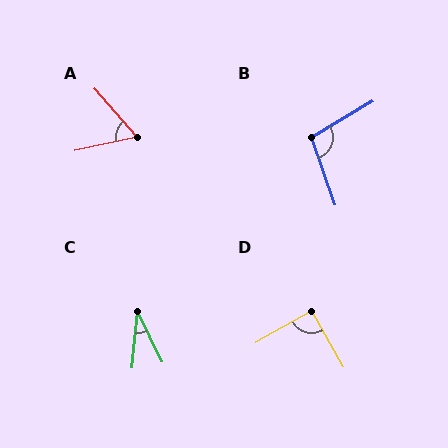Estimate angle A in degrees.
Approximately 61 degrees.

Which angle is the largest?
B, at approximately 102 degrees.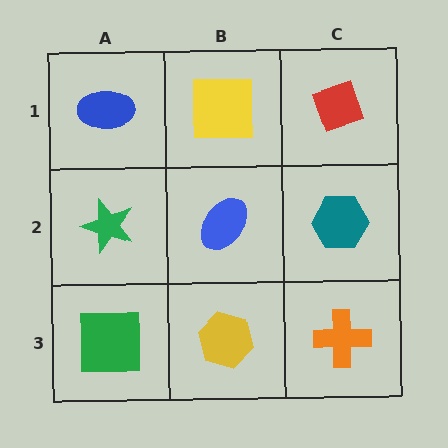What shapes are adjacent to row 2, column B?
A yellow square (row 1, column B), a yellow hexagon (row 3, column B), a green star (row 2, column A), a teal hexagon (row 2, column C).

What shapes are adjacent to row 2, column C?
A red diamond (row 1, column C), an orange cross (row 3, column C), a blue ellipse (row 2, column B).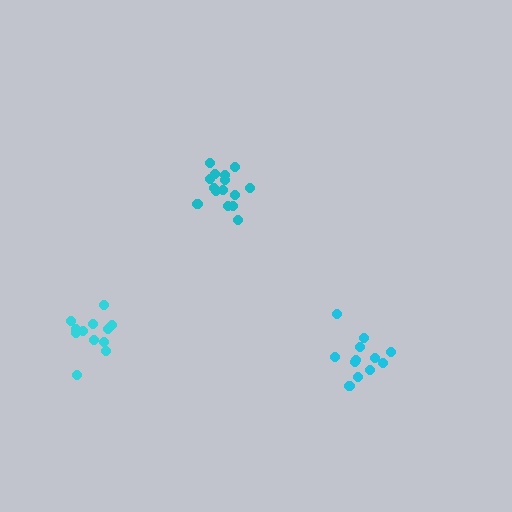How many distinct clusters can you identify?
There are 3 distinct clusters.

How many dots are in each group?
Group 1: 15 dots, Group 2: 12 dots, Group 3: 12 dots (39 total).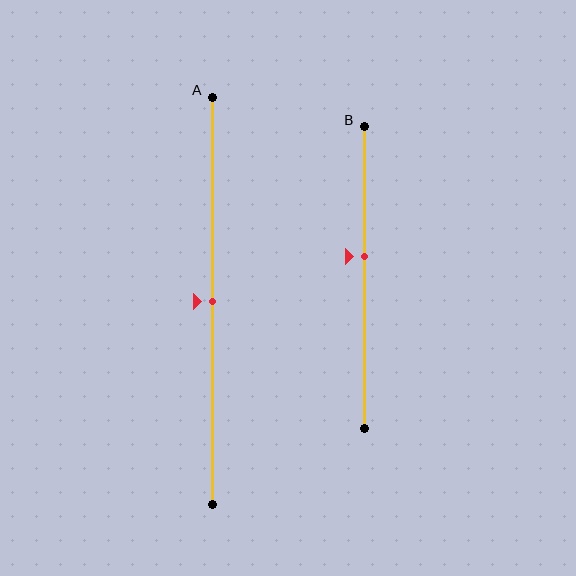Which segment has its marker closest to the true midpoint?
Segment A has its marker closest to the true midpoint.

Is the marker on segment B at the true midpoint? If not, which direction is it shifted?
No, the marker on segment B is shifted upward by about 7% of the segment length.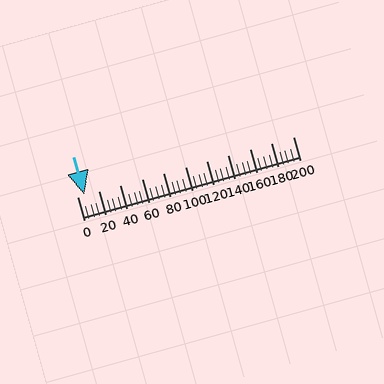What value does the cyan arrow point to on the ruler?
The cyan arrow points to approximately 7.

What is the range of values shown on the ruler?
The ruler shows values from 0 to 200.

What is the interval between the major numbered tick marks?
The major tick marks are spaced 20 units apart.